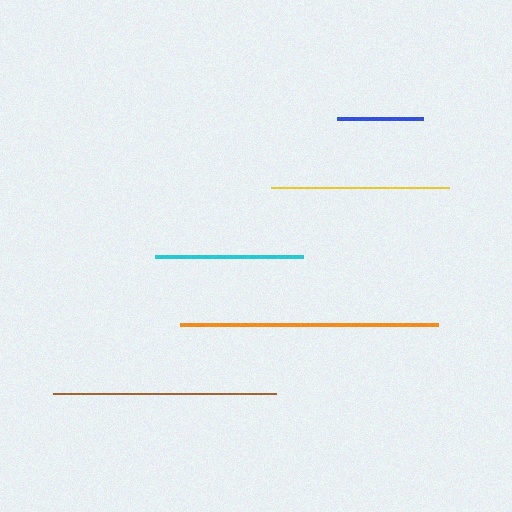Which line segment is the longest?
The orange line is the longest at approximately 258 pixels.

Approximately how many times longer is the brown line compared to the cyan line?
The brown line is approximately 1.5 times the length of the cyan line.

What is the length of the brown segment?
The brown segment is approximately 222 pixels long.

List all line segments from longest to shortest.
From longest to shortest: orange, brown, yellow, cyan, blue.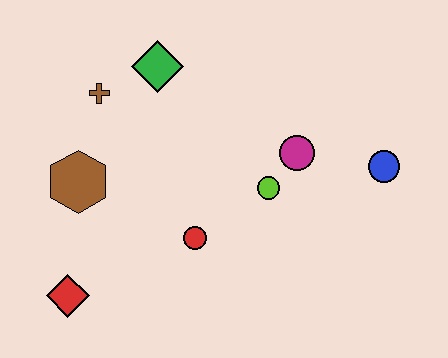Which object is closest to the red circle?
The lime circle is closest to the red circle.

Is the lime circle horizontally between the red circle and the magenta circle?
Yes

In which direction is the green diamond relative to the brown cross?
The green diamond is to the right of the brown cross.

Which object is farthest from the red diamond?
The blue circle is farthest from the red diamond.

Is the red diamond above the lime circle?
No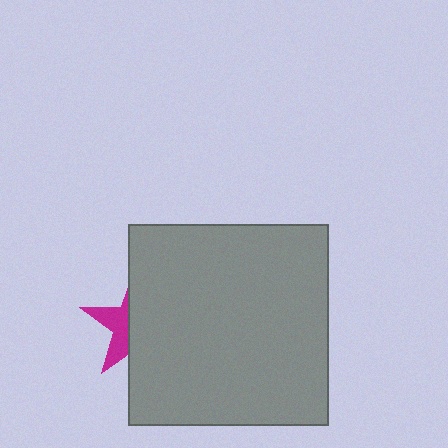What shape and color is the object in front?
The object in front is a gray square.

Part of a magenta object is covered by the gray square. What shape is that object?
It is a star.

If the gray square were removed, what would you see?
You would see the complete magenta star.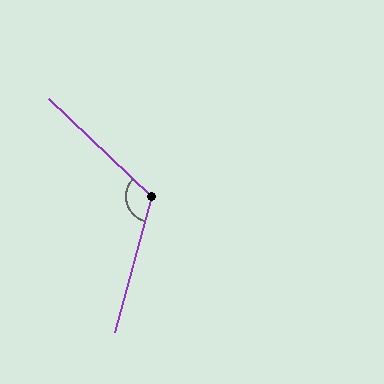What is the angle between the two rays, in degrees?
Approximately 118 degrees.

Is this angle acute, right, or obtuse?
It is obtuse.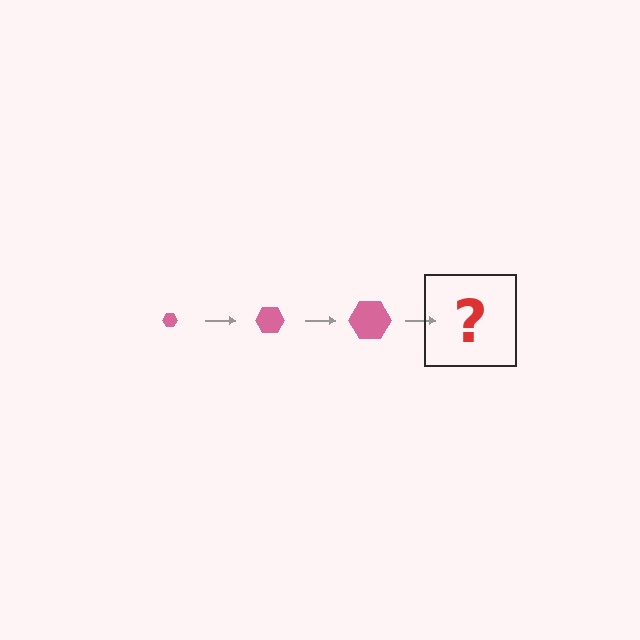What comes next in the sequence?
The next element should be a pink hexagon, larger than the previous one.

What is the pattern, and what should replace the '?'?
The pattern is that the hexagon gets progressively larger each step. The '?' should be a pink hexagon, larger than the previous one.